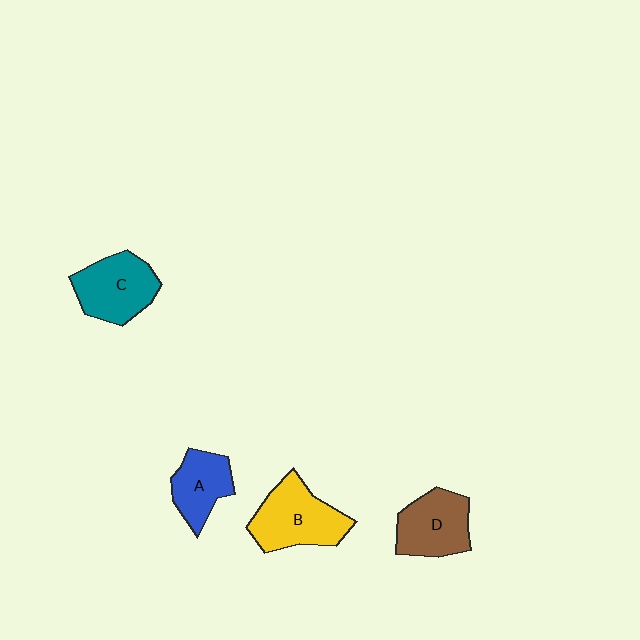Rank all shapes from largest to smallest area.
From largest to smallest: B (yellow), C (teal), D (brown), A (blue).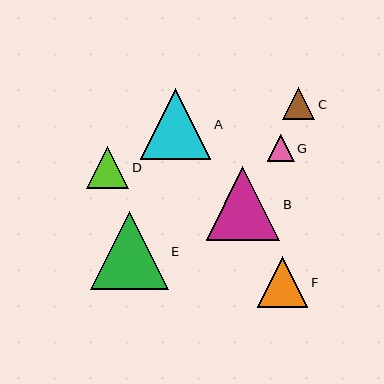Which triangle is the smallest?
Triangle G is the smallest with a size of approximately 27 pixels.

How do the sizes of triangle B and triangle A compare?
Triangle B and triangle A are approximately the same size.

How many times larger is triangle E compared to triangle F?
Triangle E is approximately 1.5 times the size of triangle F.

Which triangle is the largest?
Triangle E is the largest with a size of approximately 78 pixels.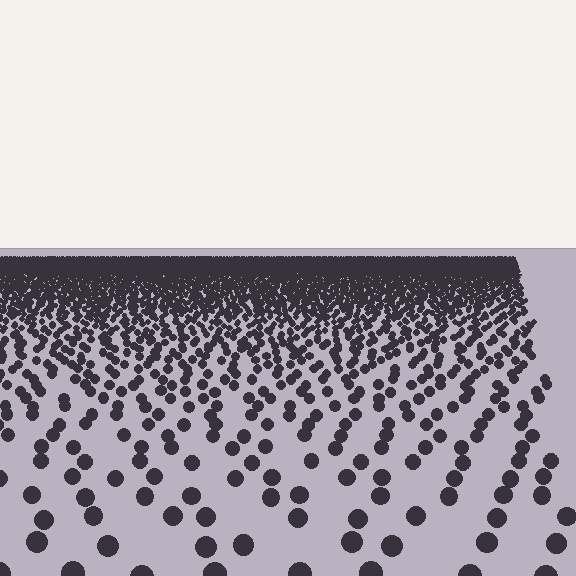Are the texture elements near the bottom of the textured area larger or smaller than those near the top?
Larger. Near the bottom, elements are closer to the viewer and appear at a bigger on-screen size.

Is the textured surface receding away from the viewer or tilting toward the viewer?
The surface is receding away from the viewer. Texture elements get smaller and denser toward the top.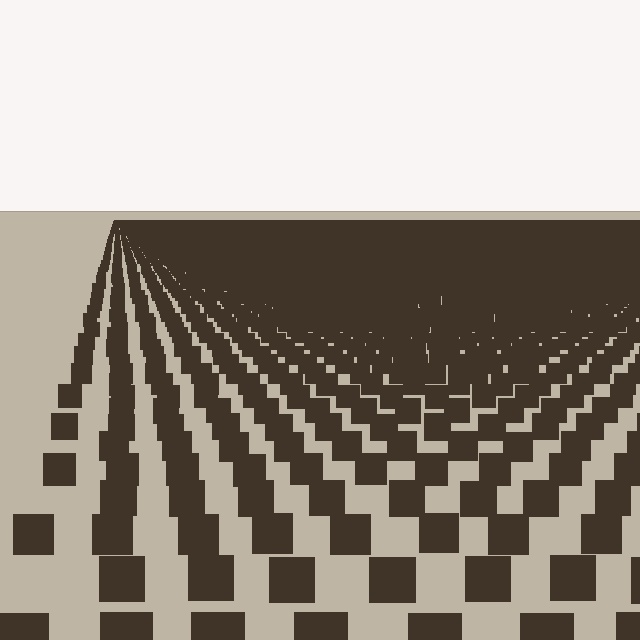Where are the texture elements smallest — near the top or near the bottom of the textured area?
Near the top.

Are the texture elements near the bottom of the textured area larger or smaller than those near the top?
Larger. Near the bottom, elements are closer to the viewer and appear at a bigger on-screen size.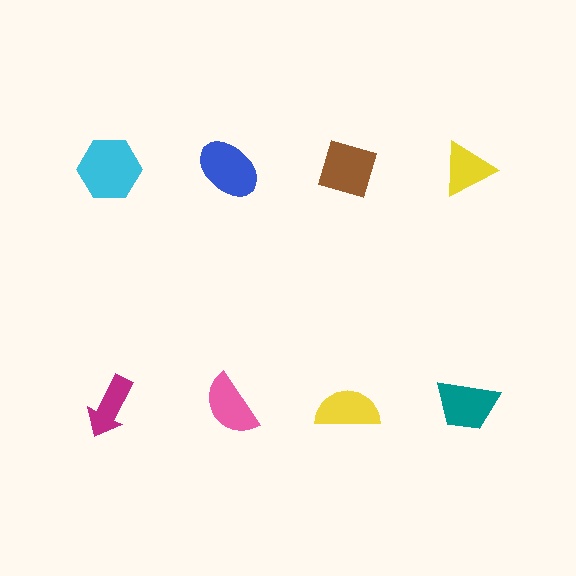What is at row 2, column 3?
A yellow semicircle.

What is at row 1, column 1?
A cyan hexagon.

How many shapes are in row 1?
4 shapes.